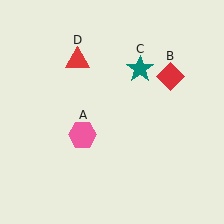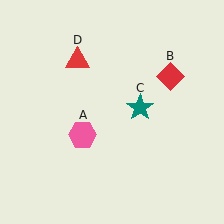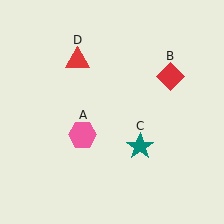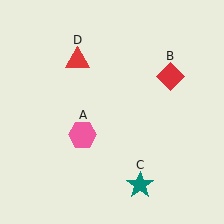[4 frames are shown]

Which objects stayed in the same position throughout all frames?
Pink hexagon (object A) and red diamond (object B) and red triangle (object D) remained stationary.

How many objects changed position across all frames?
1 object changed position: teal star (object C).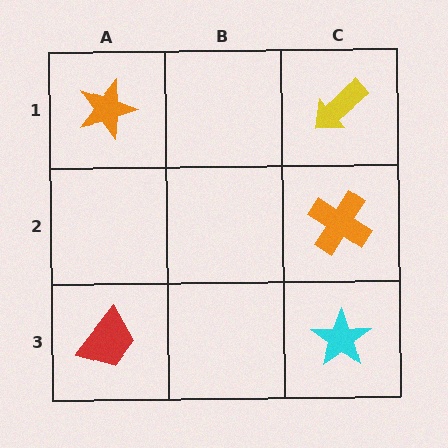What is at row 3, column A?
A red trapezoid.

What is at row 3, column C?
A cyan star.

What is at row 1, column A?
An orange star.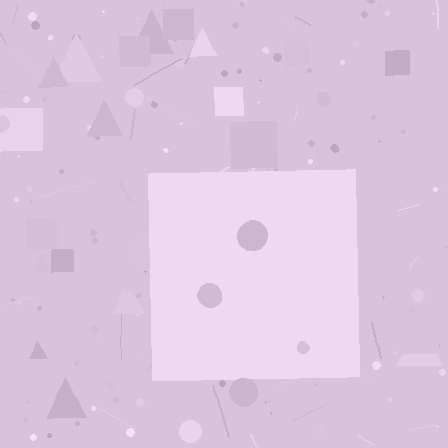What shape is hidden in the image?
A square is hidden in the image.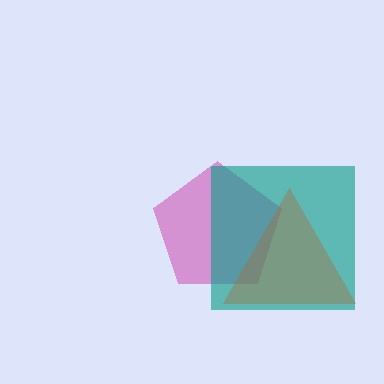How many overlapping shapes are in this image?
There are 3 overlapping shapes in the image.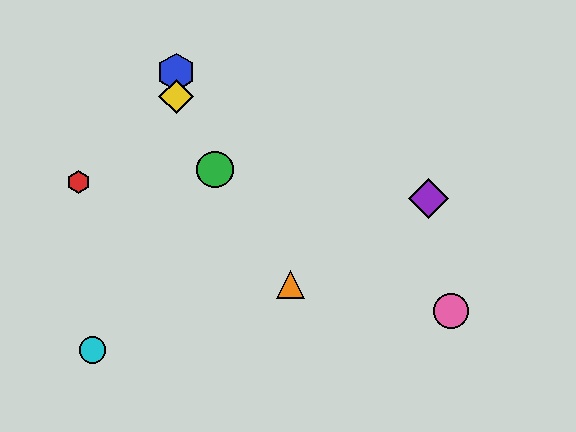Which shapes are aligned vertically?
The blue hexagon, the yellow diamond are aligned vertically.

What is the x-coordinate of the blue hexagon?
The blue hexagon is at x≈176.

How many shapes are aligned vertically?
2 shapes (the blue hexagon, the yellow diamond) are aligned vertically.